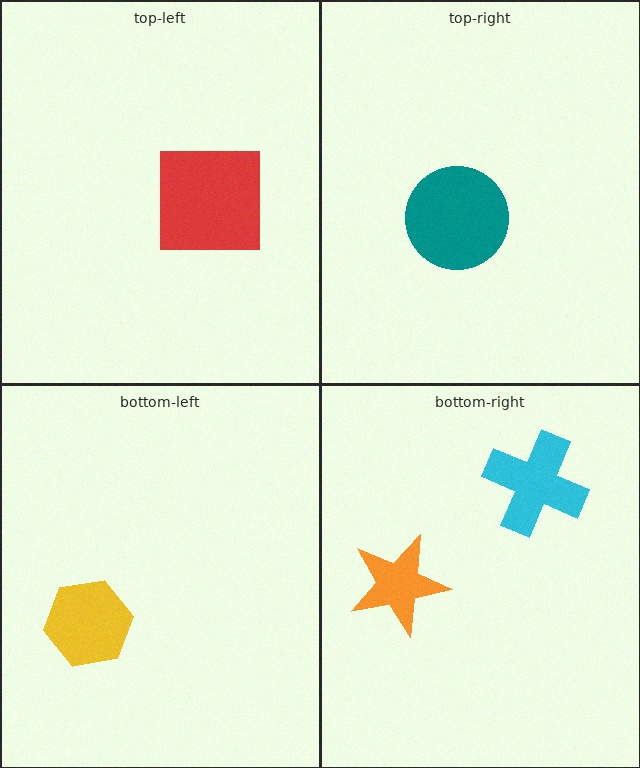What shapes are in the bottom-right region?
The cyan cross, the orange star.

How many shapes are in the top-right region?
1.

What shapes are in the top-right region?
The teal circle.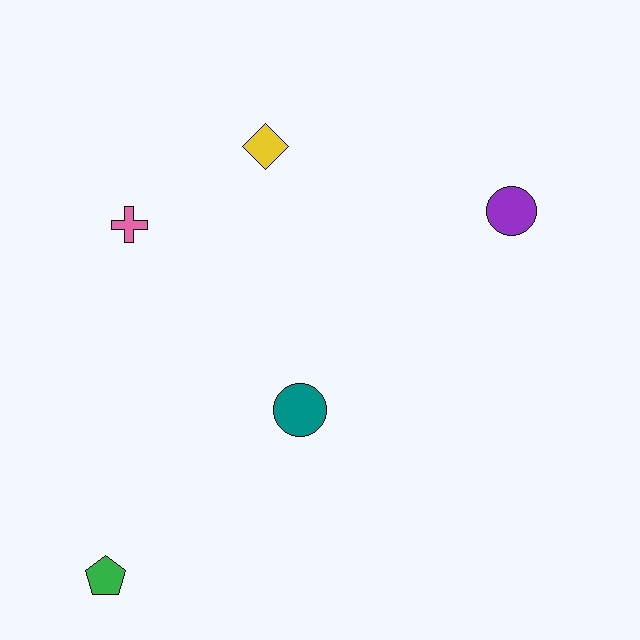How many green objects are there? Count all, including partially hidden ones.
There is 1 green object.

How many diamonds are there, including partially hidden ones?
There is 1 diamond.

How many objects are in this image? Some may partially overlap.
There are 5 objects.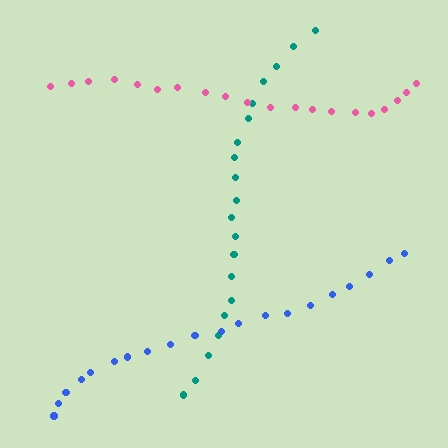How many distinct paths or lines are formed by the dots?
There are 3 distinct paths.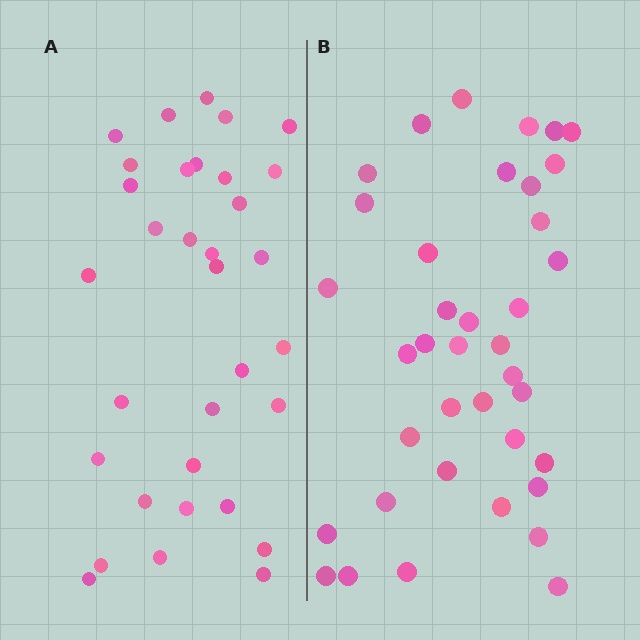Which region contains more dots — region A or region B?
Region B (the right region) has more dots.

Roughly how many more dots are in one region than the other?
Region B has about 5 more dots than region A.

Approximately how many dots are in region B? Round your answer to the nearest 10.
About 40 dots. (The exact count is 38, which rounds to 40.)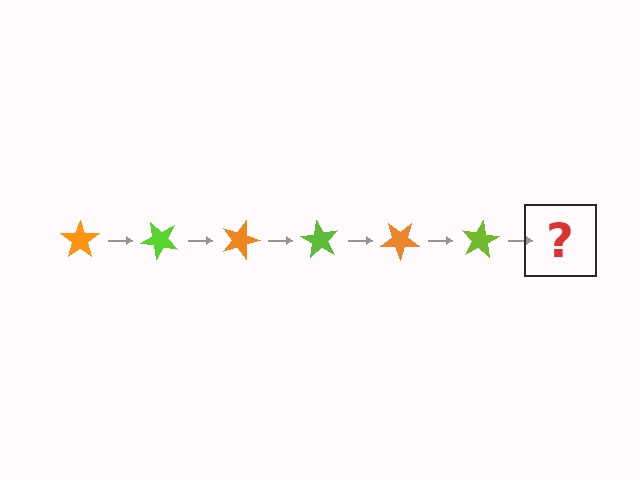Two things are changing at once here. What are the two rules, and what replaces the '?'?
The two rules are that it rotates 45 degrees each step and the color cycles through orange and lime. The '?' should be an orange star, rotated 270 degrees from the start.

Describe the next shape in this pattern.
It should be an orange star, rotated 270 degrees from the start.